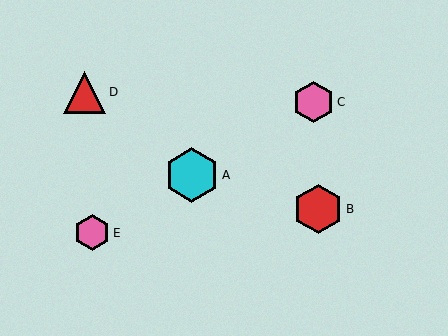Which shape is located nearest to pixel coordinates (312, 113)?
The pink hexagon (labeled C) at (313, 102) is nearest to that location.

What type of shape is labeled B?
Shape B is a red hexagon.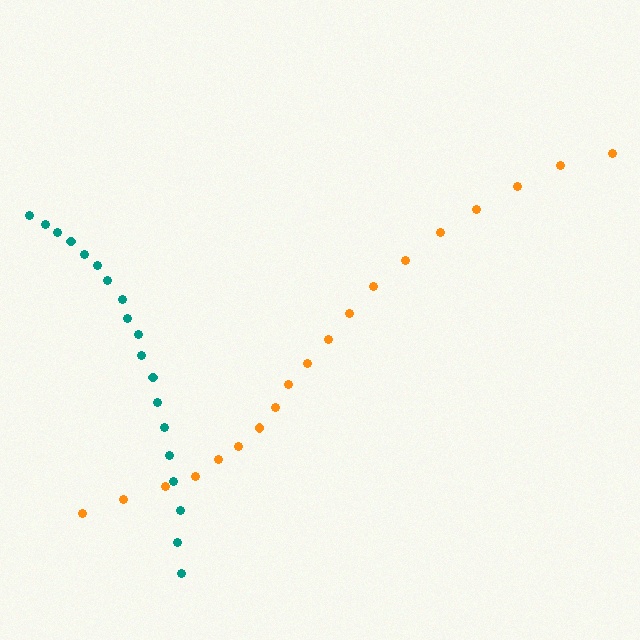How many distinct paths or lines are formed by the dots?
There are 2 distinct paths.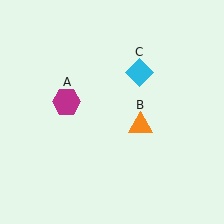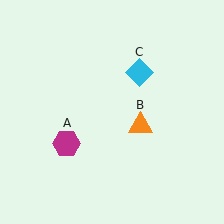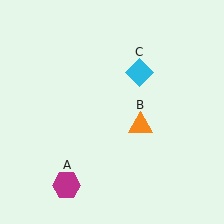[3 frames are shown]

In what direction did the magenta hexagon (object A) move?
The magenta hexagon (object A) moved down.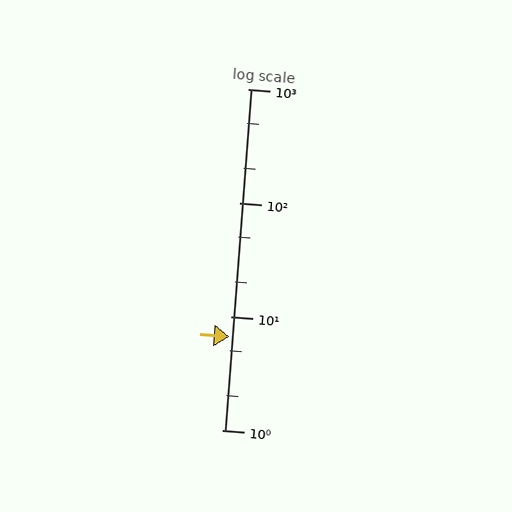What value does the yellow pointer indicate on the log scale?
The pointer indicates approximately 6.6.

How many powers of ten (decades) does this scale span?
The scale spans 3 decades, from 1 to 1000.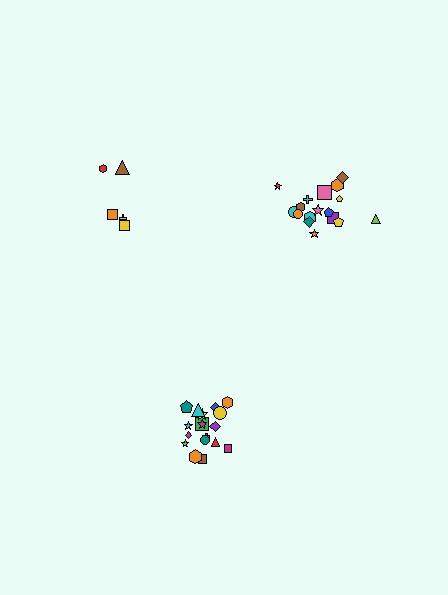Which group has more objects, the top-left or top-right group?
The top-right group.